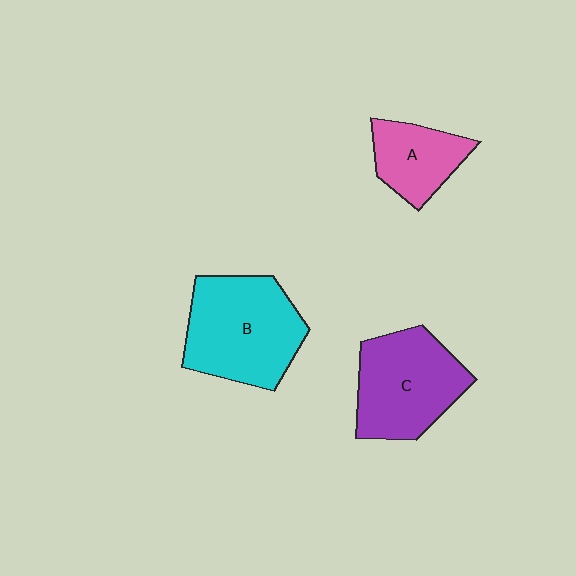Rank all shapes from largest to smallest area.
From largest to smallest: B (cyan), C (purple), A (pink).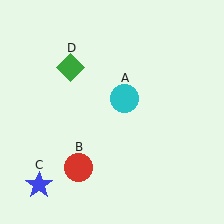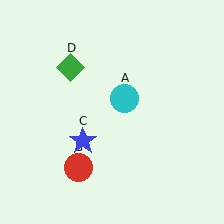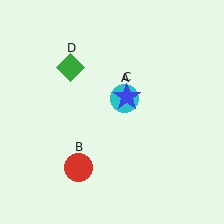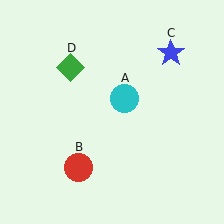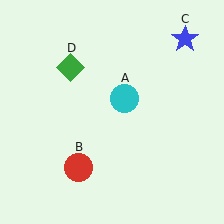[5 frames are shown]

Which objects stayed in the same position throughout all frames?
Cyan circle (object A) and red circle (object B) and green diamond (object D) remained stationary.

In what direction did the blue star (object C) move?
The blue star (object C) moved up and to the right.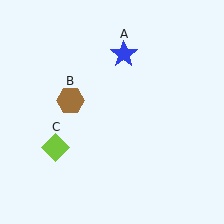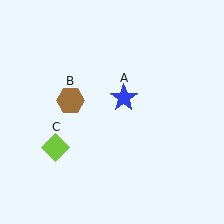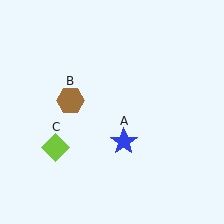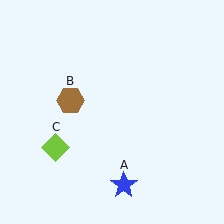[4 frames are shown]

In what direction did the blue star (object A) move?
The blue star (object A) moved down.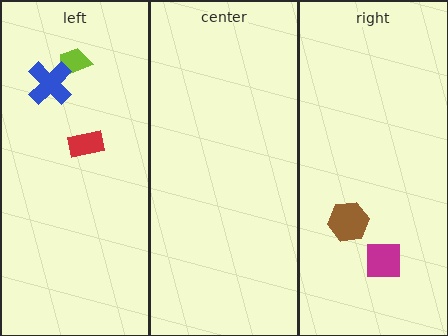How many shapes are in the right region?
2.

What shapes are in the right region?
The brown hexagon, the magenta square.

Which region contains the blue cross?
The left region.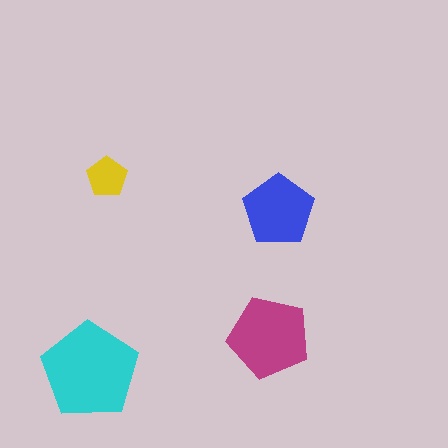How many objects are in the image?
There are 4 objects in the image.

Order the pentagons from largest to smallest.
the cyan one, the magenta one, the blue one, the yellow one.